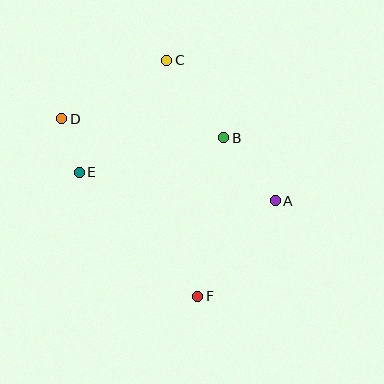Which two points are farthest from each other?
Points C and F are farthest from each other.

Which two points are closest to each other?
Points D and E are closest to each other.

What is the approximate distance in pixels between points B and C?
The distance between B and C is approximately 96 pixels.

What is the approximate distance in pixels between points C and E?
The distance between C and E is approximately 142 pixels.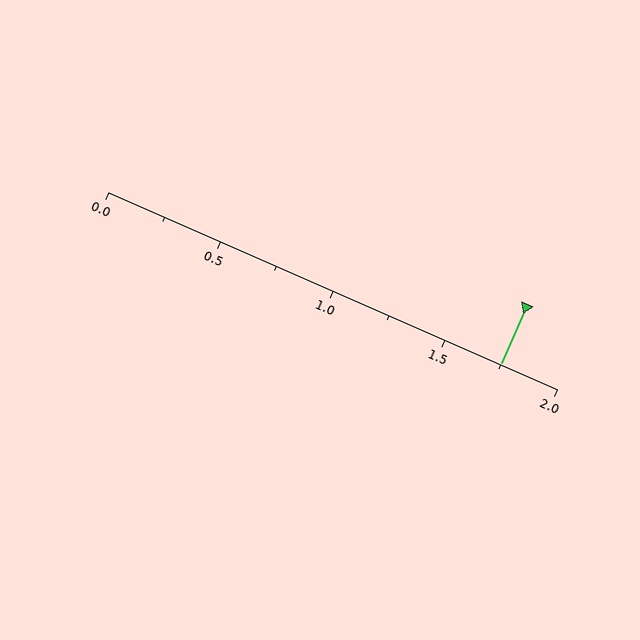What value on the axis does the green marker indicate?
The marker indicates approximately 1.75.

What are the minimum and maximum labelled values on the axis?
The axis runs from 0.0 to 2.0.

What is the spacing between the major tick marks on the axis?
The major ticks are spaced 0.5 apart.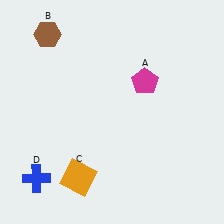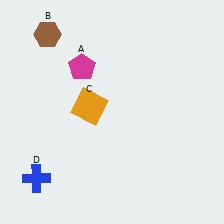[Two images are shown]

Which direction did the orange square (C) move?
The orange square (C) moved up.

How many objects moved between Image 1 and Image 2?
2 objects moved between the two images.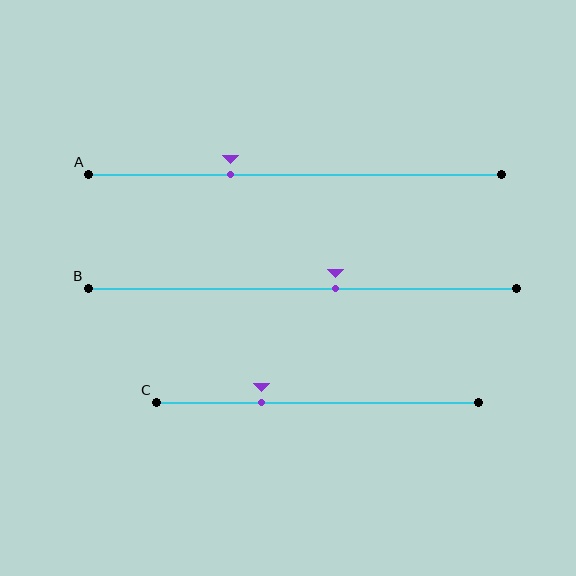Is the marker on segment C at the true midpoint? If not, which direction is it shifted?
No, the marker on segment C is shifted to the left by about 17% of the segment length.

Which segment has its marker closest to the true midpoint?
Segment B has its marker closest to the true midpoint.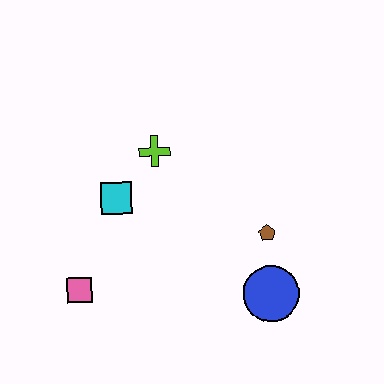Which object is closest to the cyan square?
The lime cross is closest to the cyan square.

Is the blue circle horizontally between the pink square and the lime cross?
No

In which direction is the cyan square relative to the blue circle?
The cyan square is to the left of the blue circle.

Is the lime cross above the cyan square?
Yes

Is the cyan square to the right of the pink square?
Yes